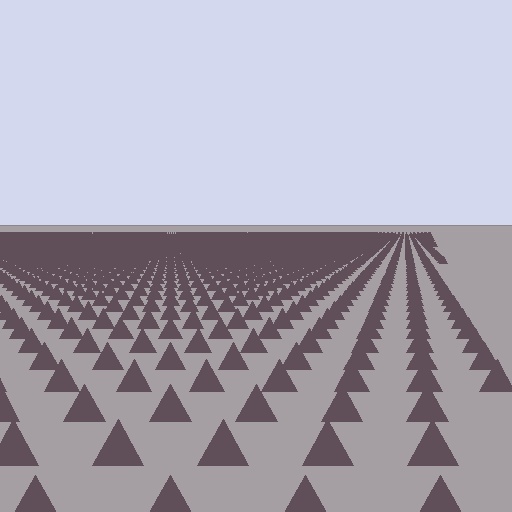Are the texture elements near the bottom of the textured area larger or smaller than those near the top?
Larger. Near the bottom, elements are closer to the viewer and appear at a bigger on-screen size.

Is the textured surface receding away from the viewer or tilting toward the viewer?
The surface is receding away from the viewer. Texture elements get smaller and denser toward the top.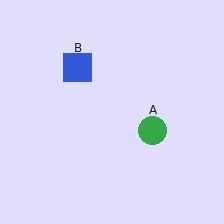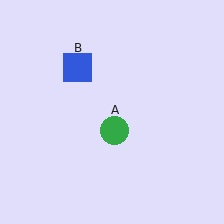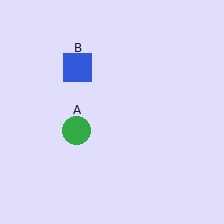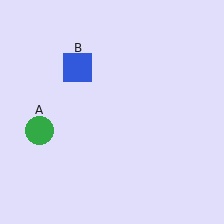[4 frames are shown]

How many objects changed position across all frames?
1 object changed position: green circle (object A).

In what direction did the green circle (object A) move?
The green circle (object A) moved left.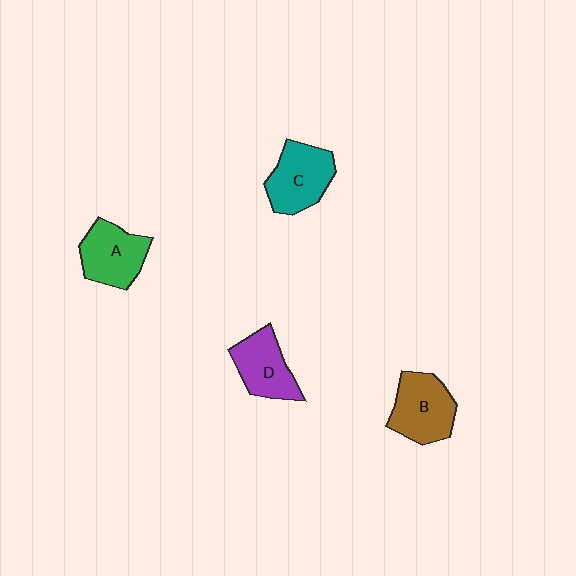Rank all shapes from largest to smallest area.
From largest to smallest: B (brown), C (teal), A (green), D (purple).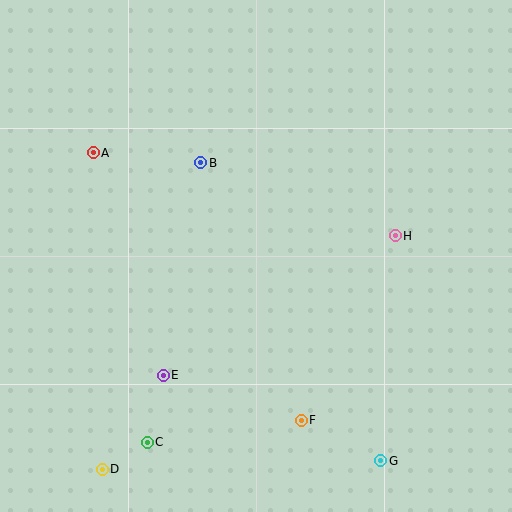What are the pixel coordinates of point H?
Point H is at (395, 236).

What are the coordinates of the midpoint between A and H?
The midpoint between A and H is at (244, 194).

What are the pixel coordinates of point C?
Point C is at (147, 442).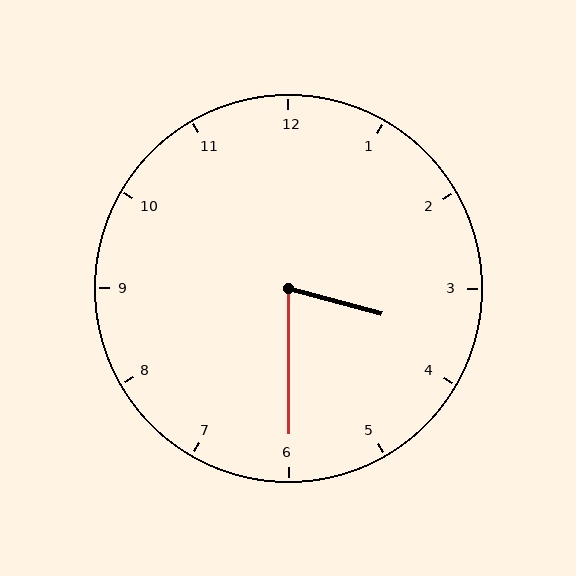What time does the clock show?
3:30.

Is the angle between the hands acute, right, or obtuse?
It is acute.